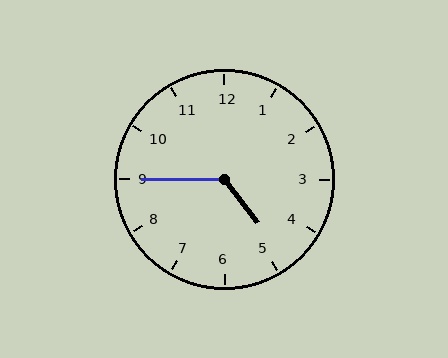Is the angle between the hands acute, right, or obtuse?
It is obtuse.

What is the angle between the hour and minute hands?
Approximately 128 degrees.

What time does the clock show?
4:45.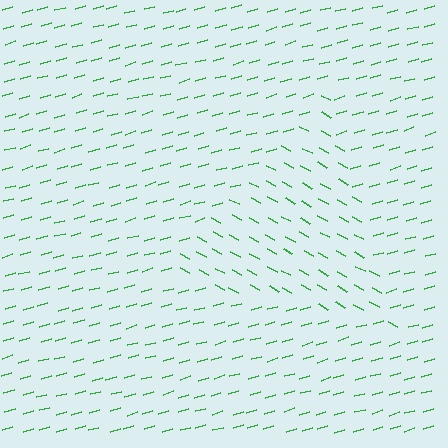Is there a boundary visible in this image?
Yes, there is a texture boundary formed by a change in line orientation.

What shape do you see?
I see a triangle.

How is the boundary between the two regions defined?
The boundary is defined purely by a change in line orientation (approximately 45 degrees difference). All lines are the same color and thickness.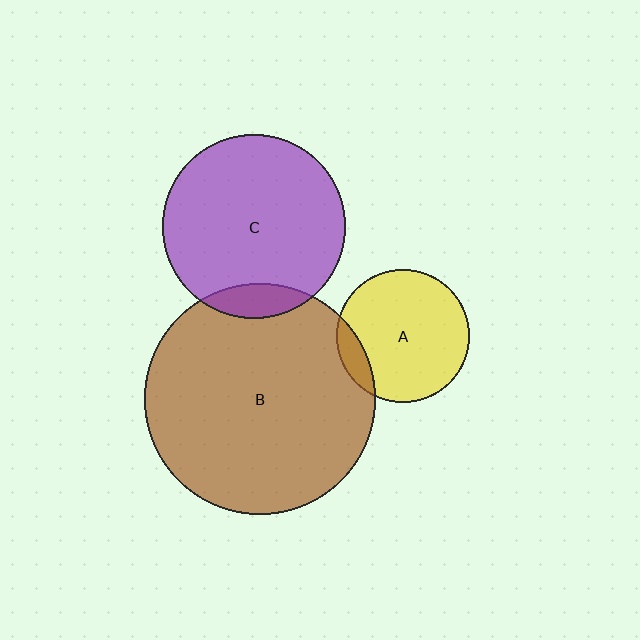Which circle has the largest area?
Circle B (brown).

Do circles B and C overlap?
Yes.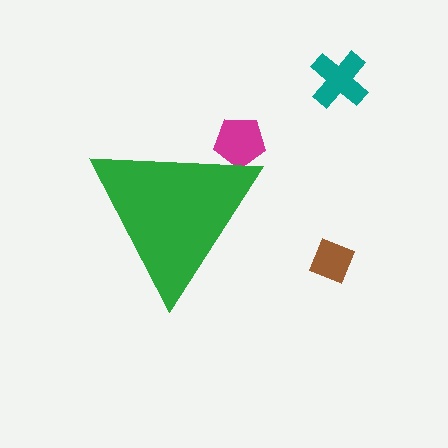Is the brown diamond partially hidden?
No, the brown diamond is fully visible.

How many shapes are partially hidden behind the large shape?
1 shape is partially hidden.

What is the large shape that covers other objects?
A green triangle.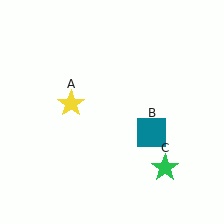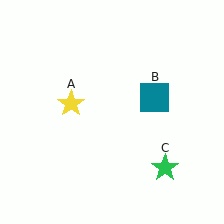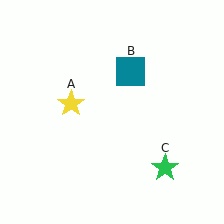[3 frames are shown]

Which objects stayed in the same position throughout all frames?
Yellow star (object A) and green star (object C) remained stationary.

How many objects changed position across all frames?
1 object changed position: teal square (object B).